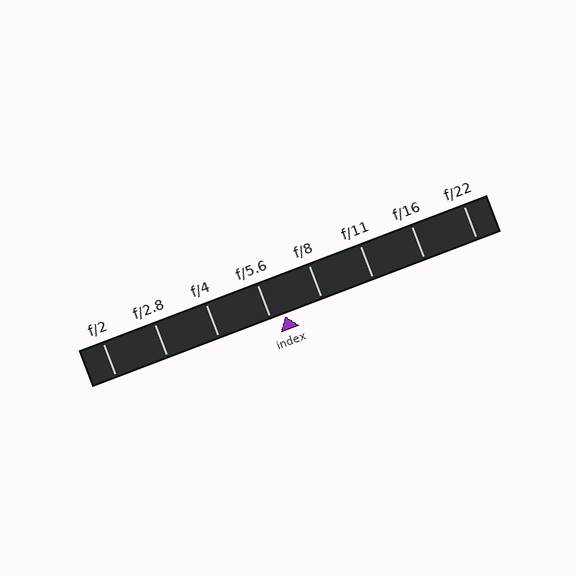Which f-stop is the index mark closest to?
The index mark is closest to f/5.6.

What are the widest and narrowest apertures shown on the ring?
The widest aperture shown is f/2 and the narrowest is f/22.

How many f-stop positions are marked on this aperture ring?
There are 8 f-stop positions marked.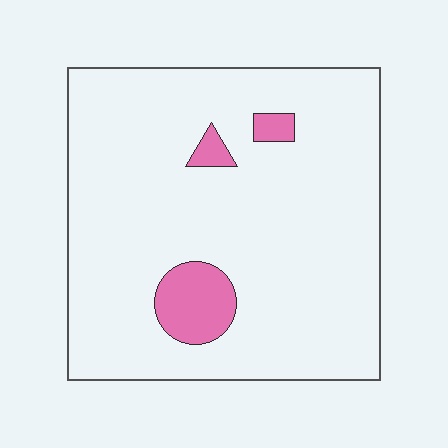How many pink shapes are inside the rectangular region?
3.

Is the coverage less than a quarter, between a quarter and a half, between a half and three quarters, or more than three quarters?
Less than a quarter.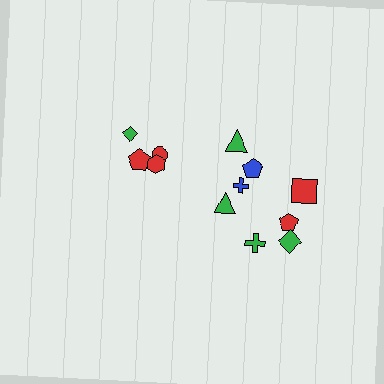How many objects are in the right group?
There are 8 objects.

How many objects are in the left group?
There are 4 objects.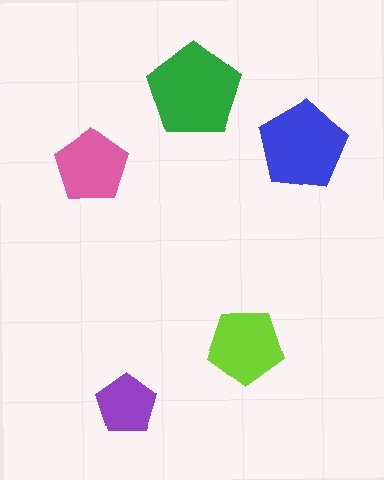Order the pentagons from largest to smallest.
the green one, the blue one, the lime one, the pink one, the purple one.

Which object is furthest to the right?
The blue pentagon is rightmost.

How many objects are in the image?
There are 5 objects in the image.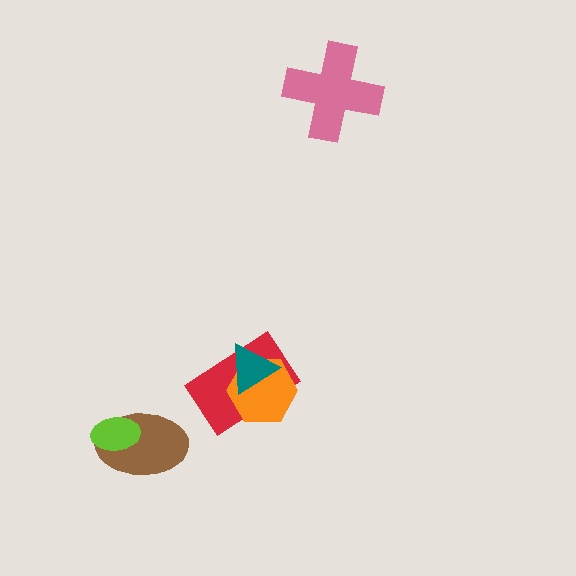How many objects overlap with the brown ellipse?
1 object overlaps with the brown ellipse.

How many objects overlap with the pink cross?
0 objects overlap with the pink cross.